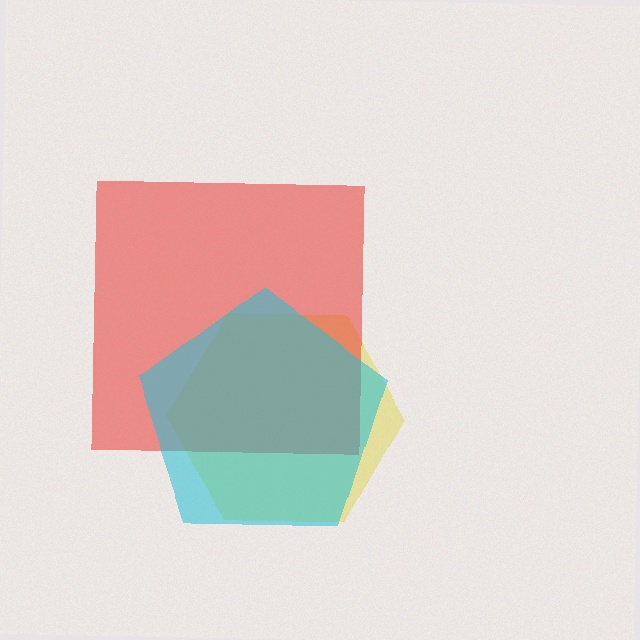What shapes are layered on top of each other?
The layered shapes are: a yellow hexagon, a red square, a cyan pentagon.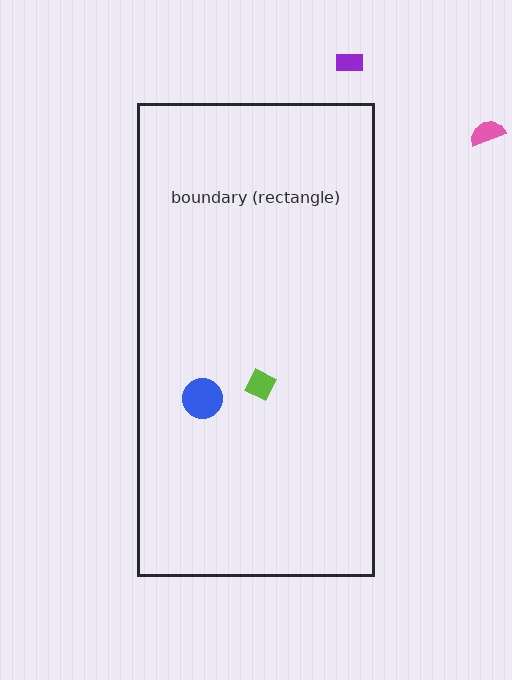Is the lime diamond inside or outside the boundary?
Inside.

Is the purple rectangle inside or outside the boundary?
Outside.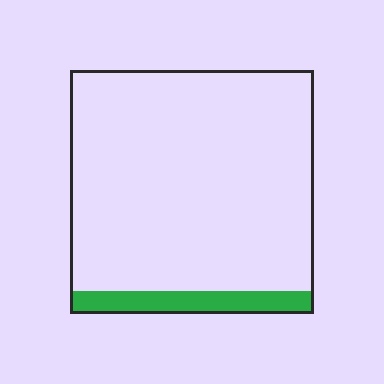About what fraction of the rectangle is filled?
About one tenth (1/10).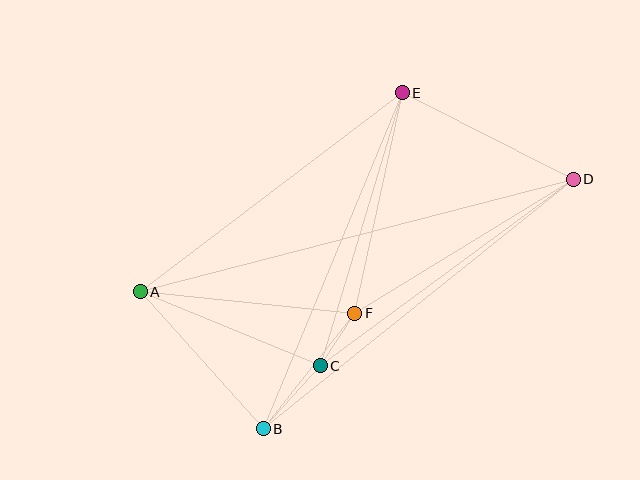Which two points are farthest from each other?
Points A and D are farthest from each other.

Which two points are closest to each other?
Points C and F are closest to each other.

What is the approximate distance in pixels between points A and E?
The distance between A and E is approximately 329 pixels.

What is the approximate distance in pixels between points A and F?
The distance between A and F is approximately 216 pixels.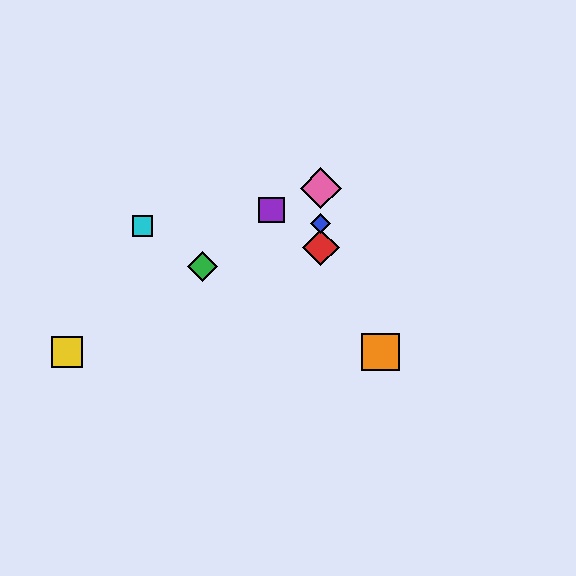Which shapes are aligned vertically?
The red diamond, the blue diamond, the pink diamond are aligned vertically.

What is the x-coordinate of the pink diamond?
The pink diamond is at x≈321.